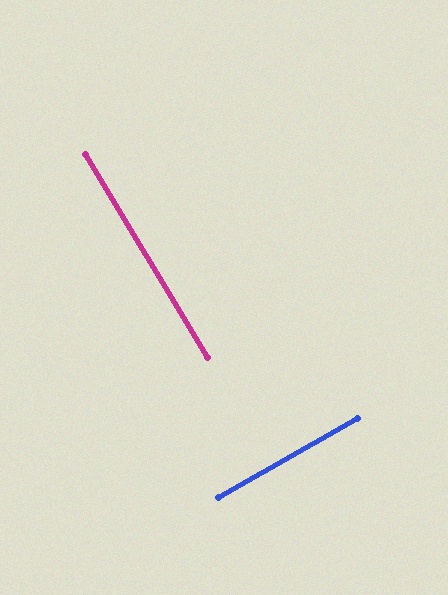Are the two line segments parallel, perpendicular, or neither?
Perpendicular — they meet at approximately 88°.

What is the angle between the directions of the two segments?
Approximately 88 degrees.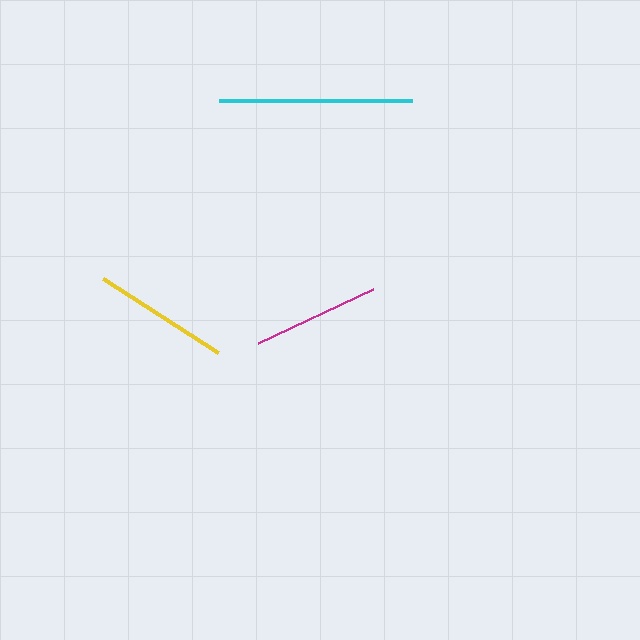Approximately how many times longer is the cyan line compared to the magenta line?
The cyan line is approximately 1.5 times the length of the magenta line.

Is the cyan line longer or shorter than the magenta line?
The cyan line is longer than the magenta line.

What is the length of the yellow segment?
The yellow segment is approximately 137 pixels long.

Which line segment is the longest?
The cyan line is the longest at approximately 193 pixels.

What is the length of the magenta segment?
The magenta segment is approximately 127 pixels long.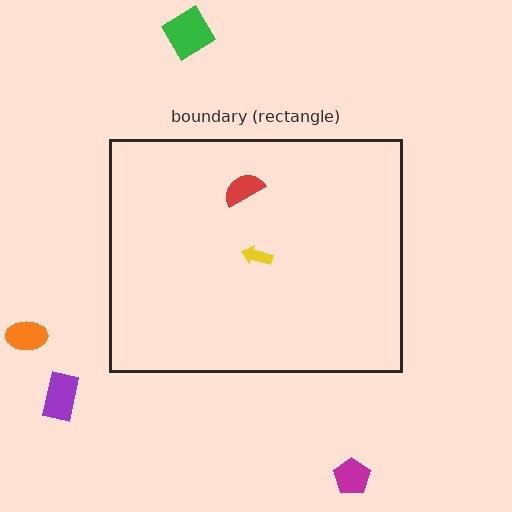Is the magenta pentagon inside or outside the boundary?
Outside.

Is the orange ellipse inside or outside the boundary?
Outside.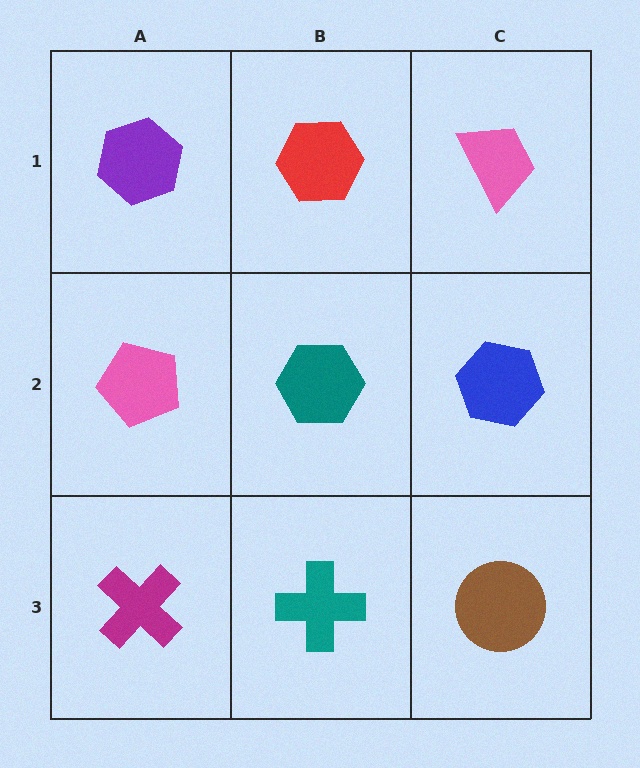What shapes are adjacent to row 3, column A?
A pink pentagon (row 2, column A), a teal cross (row 3, column B).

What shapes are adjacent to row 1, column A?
A pink pentagon (row 2, column A), a red hexagon (row 1, column B).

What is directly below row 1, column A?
A pink pentagon.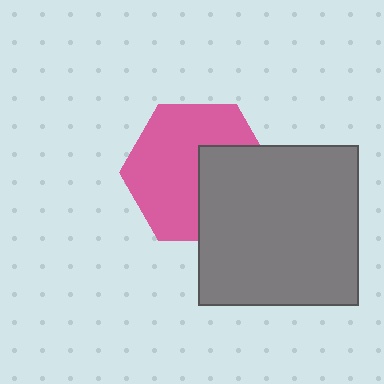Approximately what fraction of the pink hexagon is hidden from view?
Roughly 37% of the pink hexagon is hidden behind the gray square.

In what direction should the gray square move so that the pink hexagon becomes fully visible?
The gray square should move right. That is the shortest direction to clear the overlap and leave the pink hexagon fully visible.